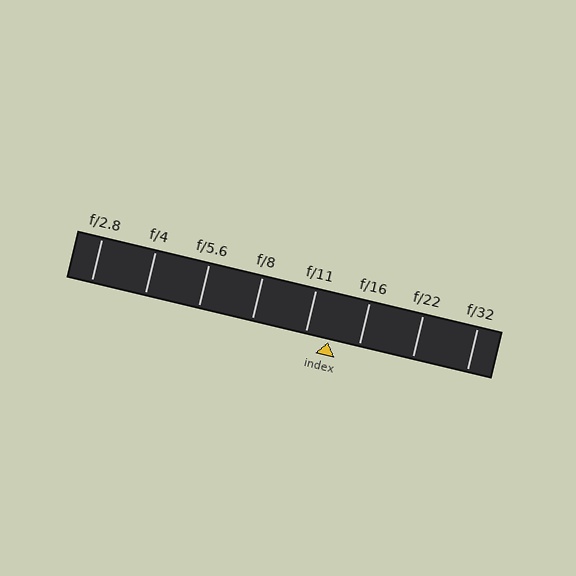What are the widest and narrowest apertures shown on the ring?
The widest aperture shown is f/2.8 and the narrowest is f/32.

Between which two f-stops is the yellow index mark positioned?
The index mark is between f/11 and f/16.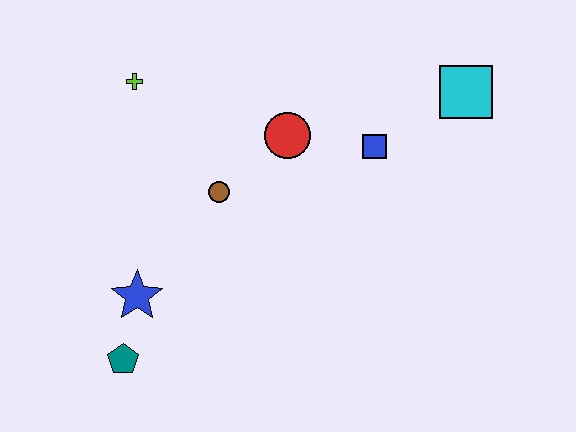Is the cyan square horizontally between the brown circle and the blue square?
No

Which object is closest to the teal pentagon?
The blue star is closest to the teal pentagon.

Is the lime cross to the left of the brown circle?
Yes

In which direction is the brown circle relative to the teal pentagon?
The brown circle is above the teal pentagon.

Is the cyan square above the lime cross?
No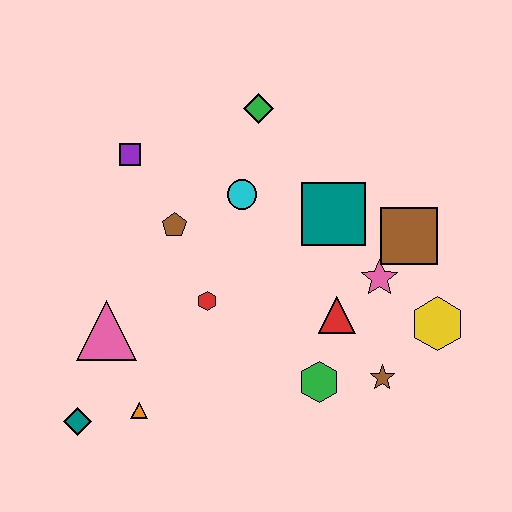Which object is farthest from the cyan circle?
The teal diamond is farthest from the cyan circle.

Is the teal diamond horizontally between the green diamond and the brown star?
No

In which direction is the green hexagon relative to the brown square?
The green hexagon is below the brown square.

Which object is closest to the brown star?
The green hexagon is closest to the brown star.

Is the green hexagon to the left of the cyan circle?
No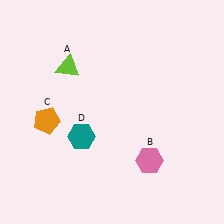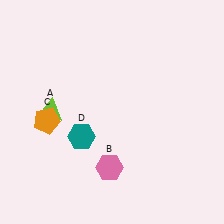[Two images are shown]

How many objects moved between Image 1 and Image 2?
2 objects moved between the two images.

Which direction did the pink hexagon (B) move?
The pink hexagon (B) moved left.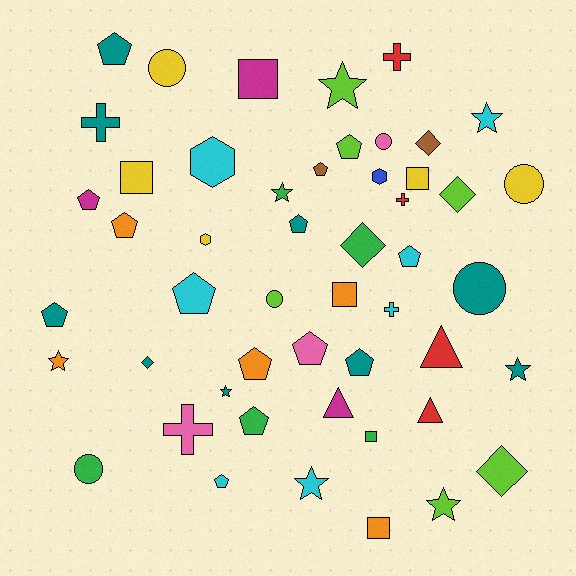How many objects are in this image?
There are 50 objects.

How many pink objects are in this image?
There are 3 pink objects.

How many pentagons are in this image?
There are 14 pentagons.